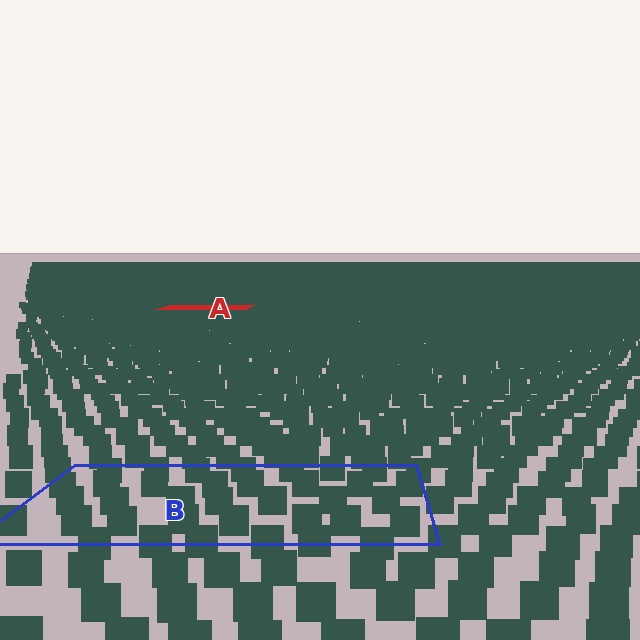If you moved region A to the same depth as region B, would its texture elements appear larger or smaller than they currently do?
They would appear larger. At a closer depth, the same texture elements are projected at a bigger on-screen size.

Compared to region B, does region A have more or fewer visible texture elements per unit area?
Region A has more texture elements per unit area — they are packed more densely because it is farther away.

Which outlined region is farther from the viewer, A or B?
Region A is farther from the viewer — the texture elements inside it appear smaller and more densely packed.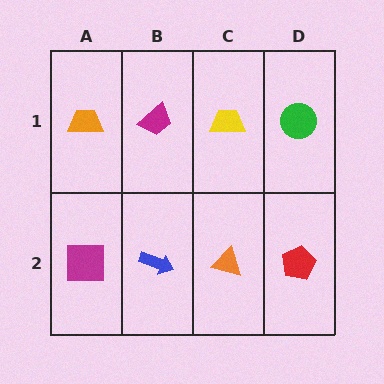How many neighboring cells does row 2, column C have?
3.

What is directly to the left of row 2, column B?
A magenta square.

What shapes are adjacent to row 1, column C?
An orange triangle (row 2, column C), a magenta trapezoid (row 1, column B), a green circle (row 1, column D).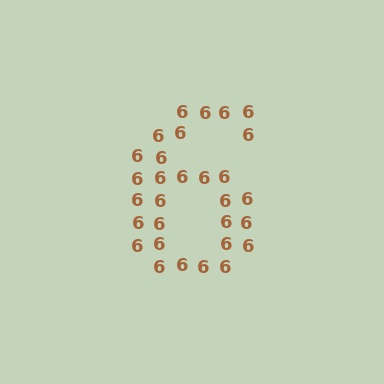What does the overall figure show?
The overall figure shows the digit 6.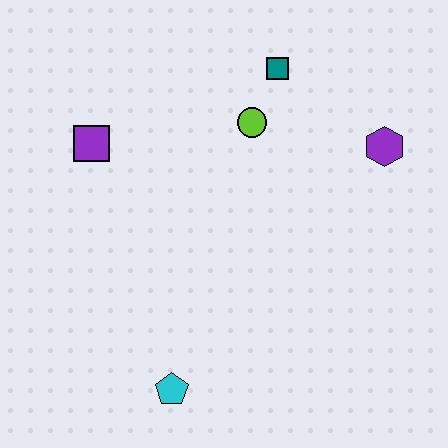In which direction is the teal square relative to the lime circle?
The teal square is above the lime circle.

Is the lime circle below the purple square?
No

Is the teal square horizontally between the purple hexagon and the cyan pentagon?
Yes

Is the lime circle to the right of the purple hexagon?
No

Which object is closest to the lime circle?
The teal square is closest to the lime circle.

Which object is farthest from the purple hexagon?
The cyan pentagon is farthest from the purple hexagon.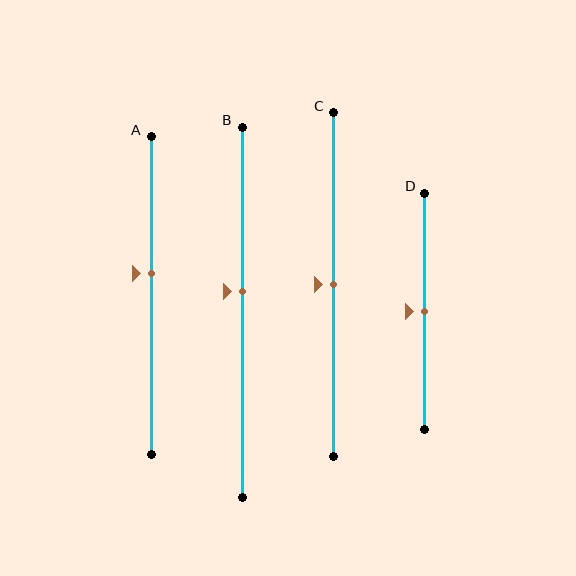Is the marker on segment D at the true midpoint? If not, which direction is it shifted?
Yes, the marker on segment D is at the true midpoint.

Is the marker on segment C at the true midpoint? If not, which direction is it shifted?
Yes, the marker on segment C is at the true midpoint.